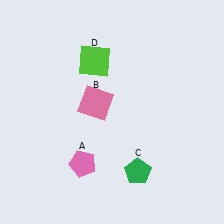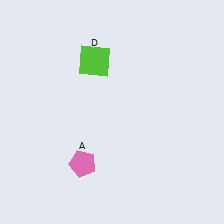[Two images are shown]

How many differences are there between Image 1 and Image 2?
There are 2 differences between the two images.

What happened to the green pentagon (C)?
The green pentagon (C) was removed in Image 2. It was in the bottom-right area of Image 1.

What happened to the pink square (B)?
The pink square (B) was removed in Image 2. It was in the top-left area of Image 1.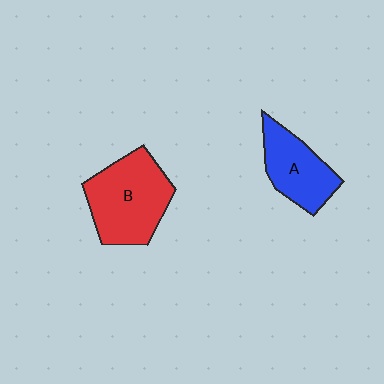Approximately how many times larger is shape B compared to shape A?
Approximately 1.4 times.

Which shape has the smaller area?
Shape A (blue).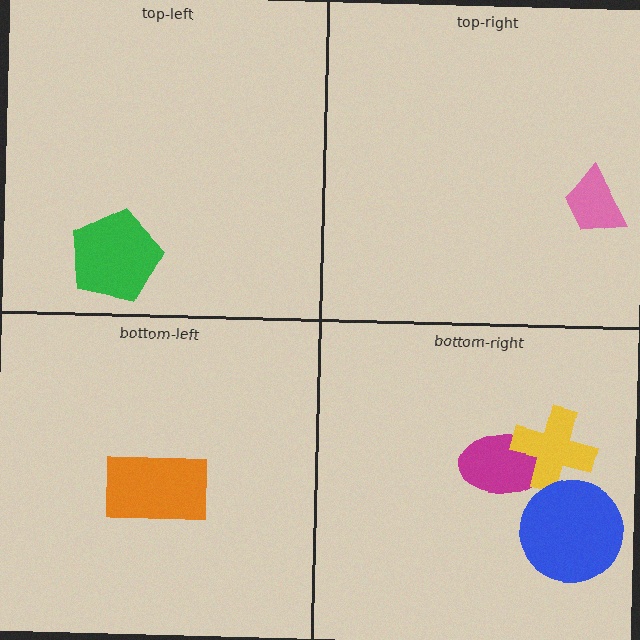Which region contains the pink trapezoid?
The top-right region.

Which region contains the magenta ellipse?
The bottom-right region.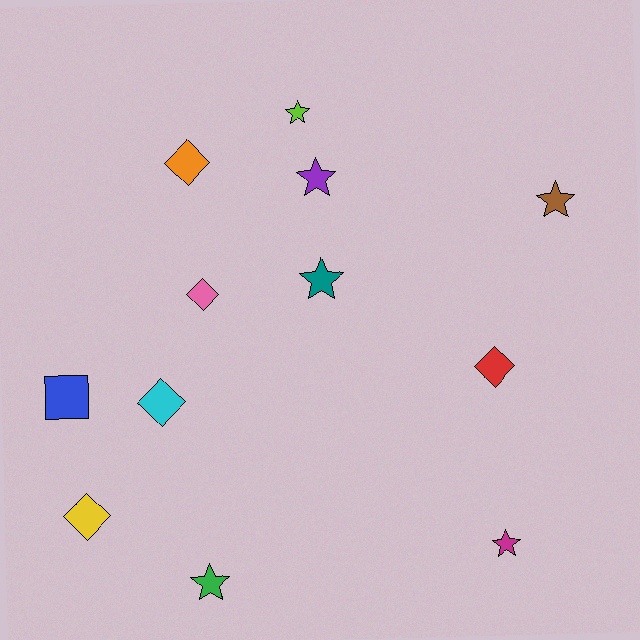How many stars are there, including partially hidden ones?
There are 6 stars.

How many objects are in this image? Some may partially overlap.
There are 12 objects.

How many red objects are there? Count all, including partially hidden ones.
There is 1 red object.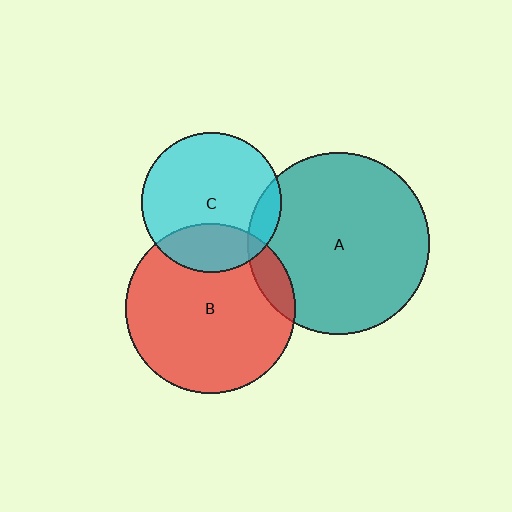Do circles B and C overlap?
Yes.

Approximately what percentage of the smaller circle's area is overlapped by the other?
Approximately 25%.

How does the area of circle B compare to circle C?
Approximately 1.5 times.